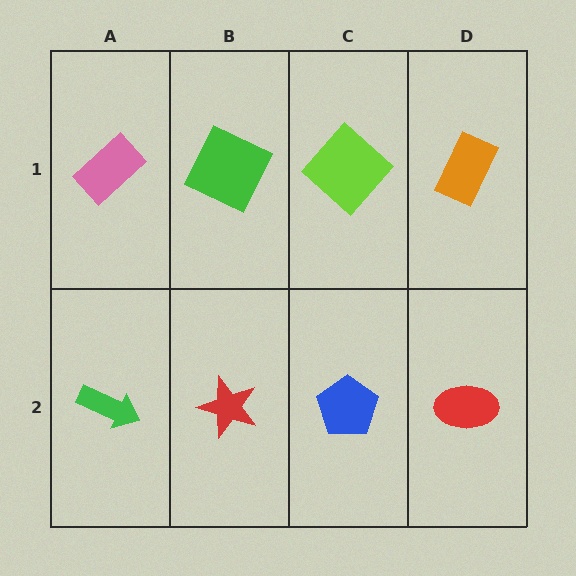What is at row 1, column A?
A pink rectangle.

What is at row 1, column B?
A green square.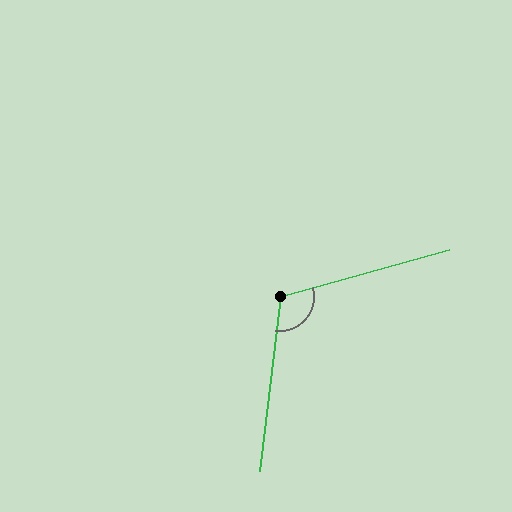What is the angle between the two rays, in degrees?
Approximately 113 degrees.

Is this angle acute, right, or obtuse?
It is obtuse.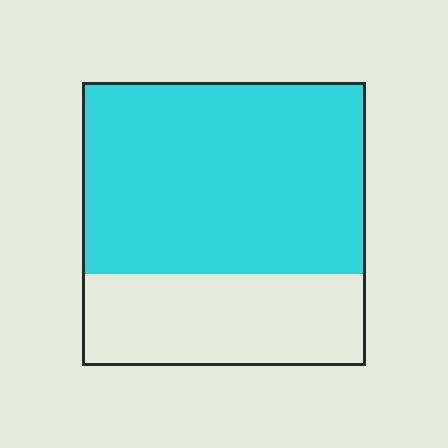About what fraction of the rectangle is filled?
About two thirds (2/3).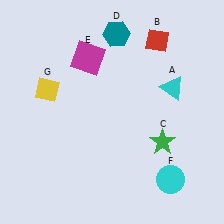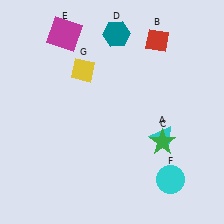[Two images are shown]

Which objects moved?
The objects that moved are: the cyan triangle (A), the magenta square (E), the yellow diamond (G).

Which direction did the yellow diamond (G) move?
The yellow diamond (G) moved right.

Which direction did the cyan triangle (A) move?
The cyan triangle (A) moved down.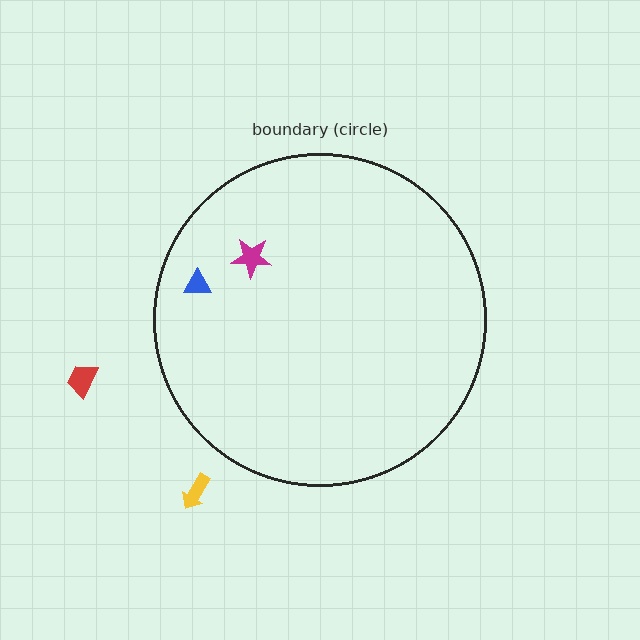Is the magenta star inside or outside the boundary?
Inside.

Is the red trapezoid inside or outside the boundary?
Outside.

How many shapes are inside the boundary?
2 inside, 2 outside.